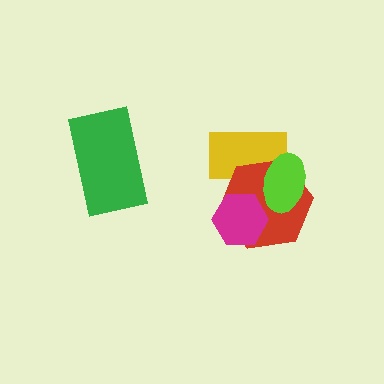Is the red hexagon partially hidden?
Yes, it is partially covered by another shape.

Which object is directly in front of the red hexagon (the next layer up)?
The lime ellipse is directly in front of the red hexagon.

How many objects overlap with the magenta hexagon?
1 object overlaps with the magenta hexagon.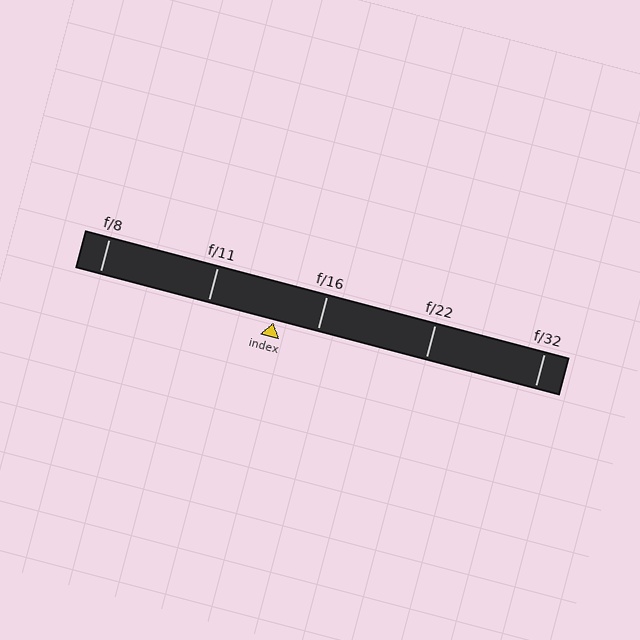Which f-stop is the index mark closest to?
The index mark is closest to f/16.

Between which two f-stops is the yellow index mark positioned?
The index mark is between f/11 and f/16.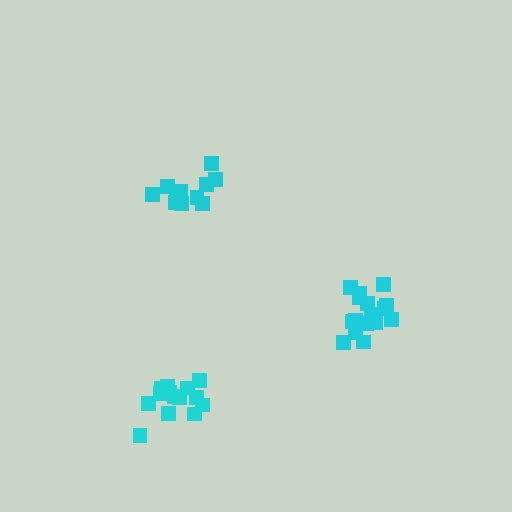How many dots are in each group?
Group 1: 15 dots, Group 2: 12 dots, Group 3: 16 dots (43 total).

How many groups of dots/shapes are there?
There are 3 groups.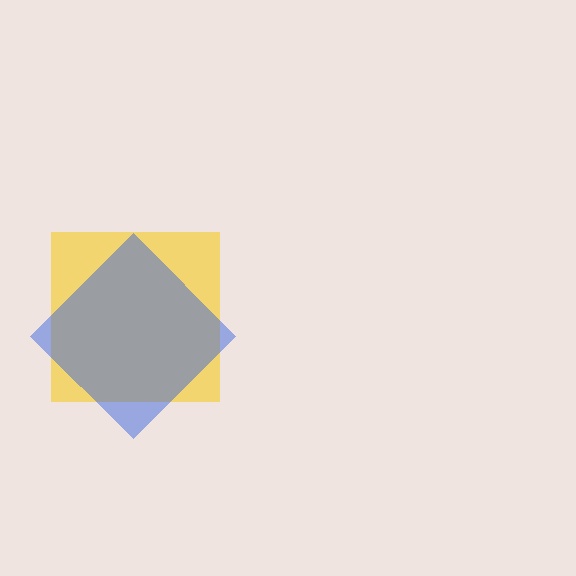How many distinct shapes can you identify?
There are 2 distinct shapes: a yellow square, a blue diamond.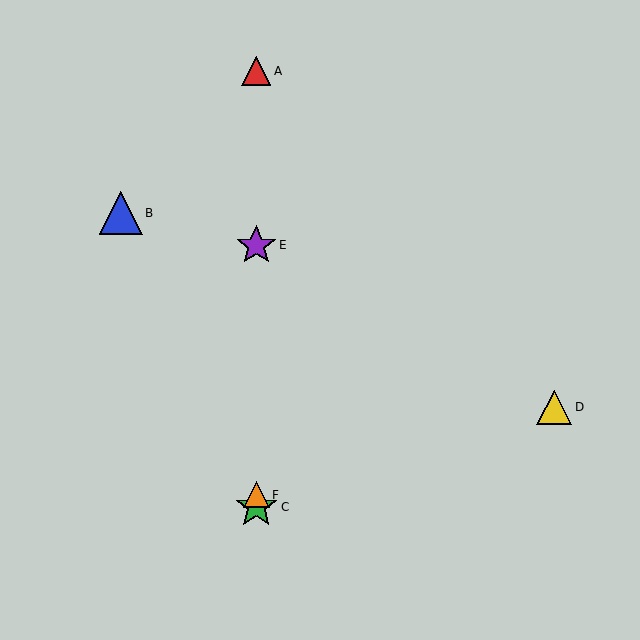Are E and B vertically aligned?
No, E is at x≈256 and B is at x≈121.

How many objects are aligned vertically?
4 objects (A, C, E, F) are aligned vertically.